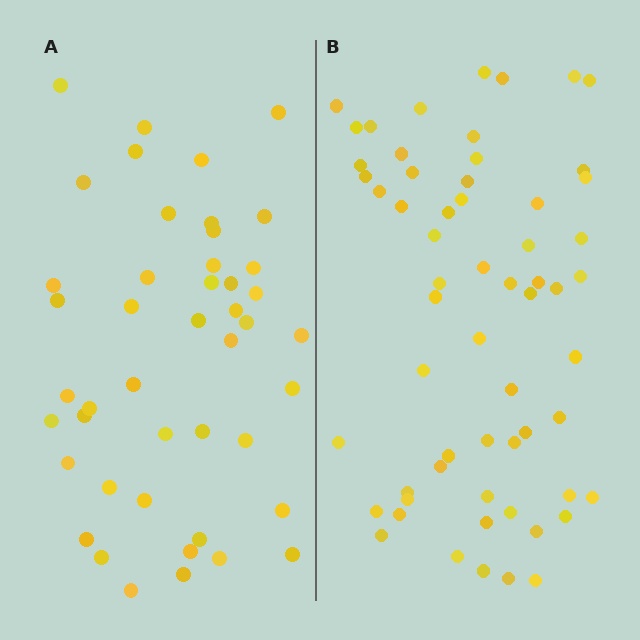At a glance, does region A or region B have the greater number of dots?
Region B (the right region) has more dots.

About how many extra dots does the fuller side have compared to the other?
Region B has approximately 15 more dots than region A.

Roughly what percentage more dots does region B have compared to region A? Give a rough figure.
About 35% more.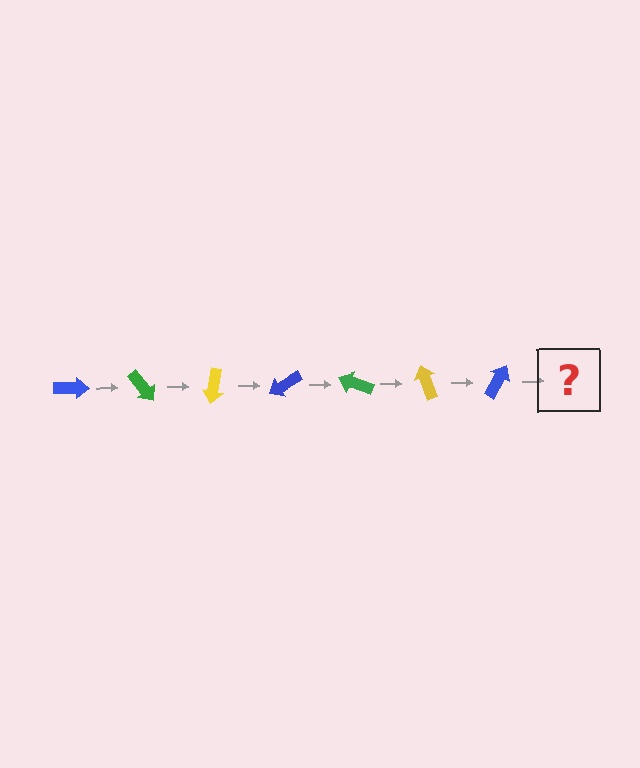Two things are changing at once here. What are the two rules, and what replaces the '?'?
The two rules are that it rotates 50 degrees each step and the color cycles through blue, green, and yellow. The '?' should be a green arrow, rotated 350 degrees from the start.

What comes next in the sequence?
The next element should be a green arrow, rotated 350 degrees from the start.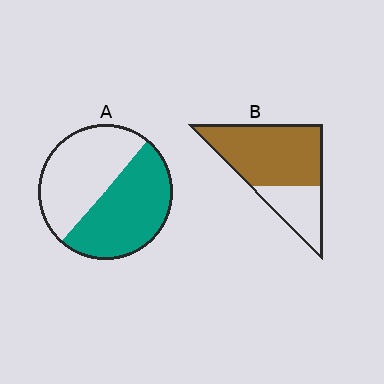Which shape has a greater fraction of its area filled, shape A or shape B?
Shape B.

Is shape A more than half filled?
Roughly half.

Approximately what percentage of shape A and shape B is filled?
A is approximately 50% and B is approximately 70%.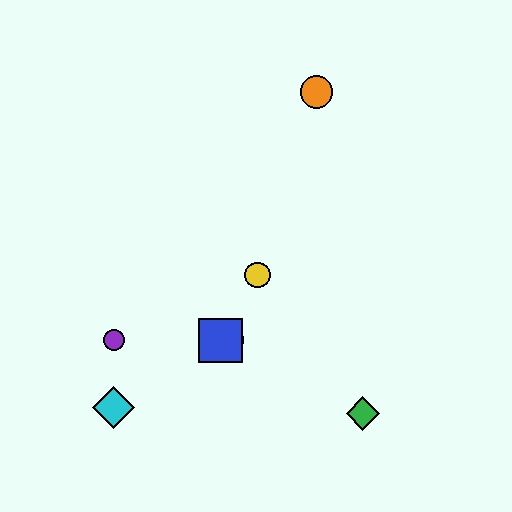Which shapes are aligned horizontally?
The red circle, the blue square, the purple circle are aligned horizontally.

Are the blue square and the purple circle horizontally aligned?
Yes, both are at y≈340.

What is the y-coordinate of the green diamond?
The green diamond is at y≈414.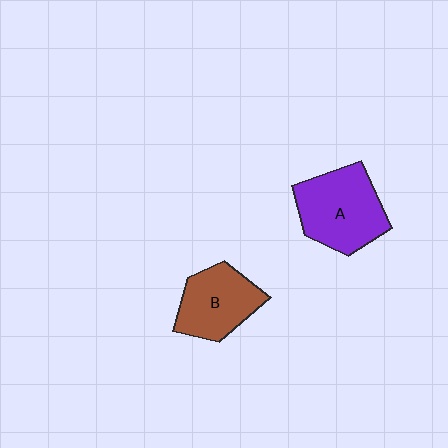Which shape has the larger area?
Shape A (purple).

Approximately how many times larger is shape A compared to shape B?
Approximately 1.2 times.